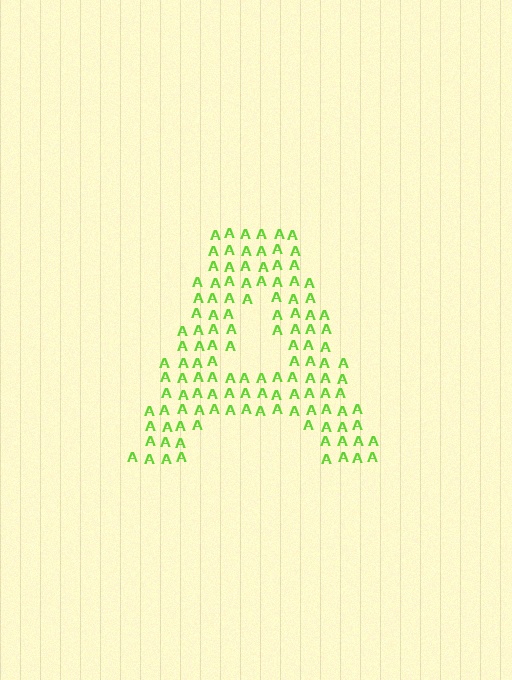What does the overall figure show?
The overall figure shows the letter A.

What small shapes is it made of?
It is made of small letter A's.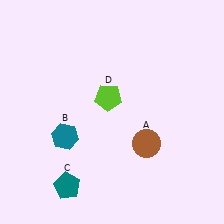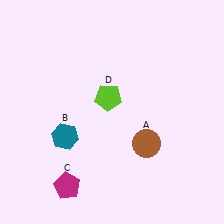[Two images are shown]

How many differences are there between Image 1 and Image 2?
There is 1 difference between the two images.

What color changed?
The pentagon (C) changed from teal in Image 1 to magenta in Image 2.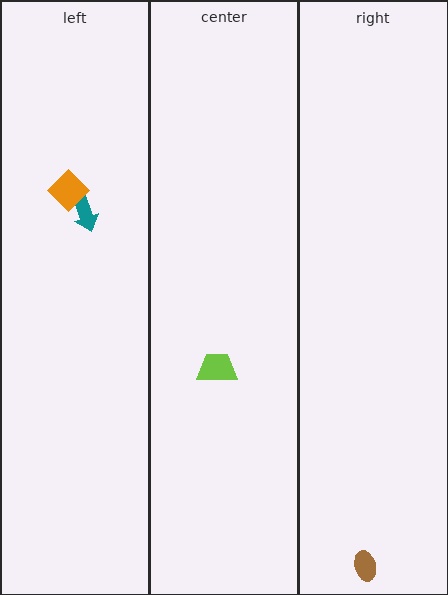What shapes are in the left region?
The teal arrow, the orange diamond.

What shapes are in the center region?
The lime trapezoid.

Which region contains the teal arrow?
The left region.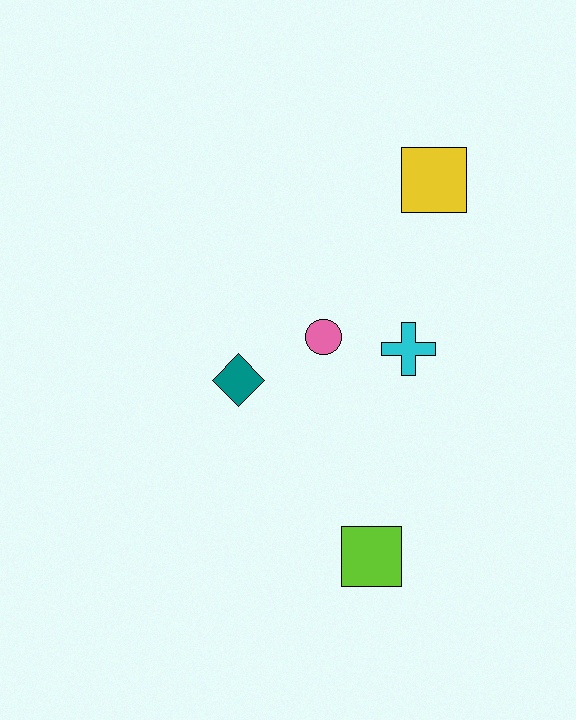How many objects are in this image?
There are 5 objects.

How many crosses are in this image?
There is 1 cross.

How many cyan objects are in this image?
There is 1 cyan object.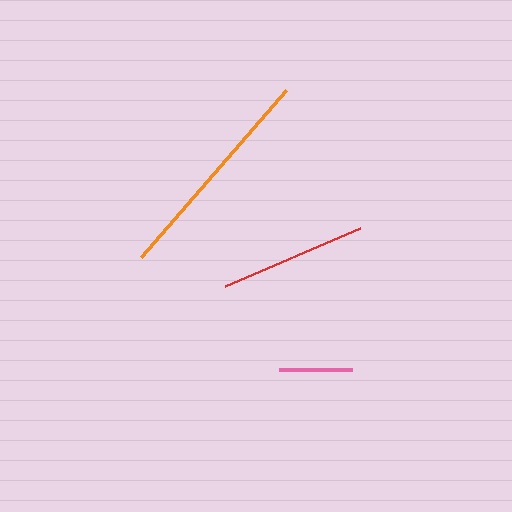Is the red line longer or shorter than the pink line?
The red line is longer than the pink line.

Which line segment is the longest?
The orange line is the longest at approximately 221 pixels.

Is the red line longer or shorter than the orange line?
The orange line is longer than the red line.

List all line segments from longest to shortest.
From longest to shortest: orange, red, pink.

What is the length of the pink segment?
The pink segment is approximately 73 pixels long.